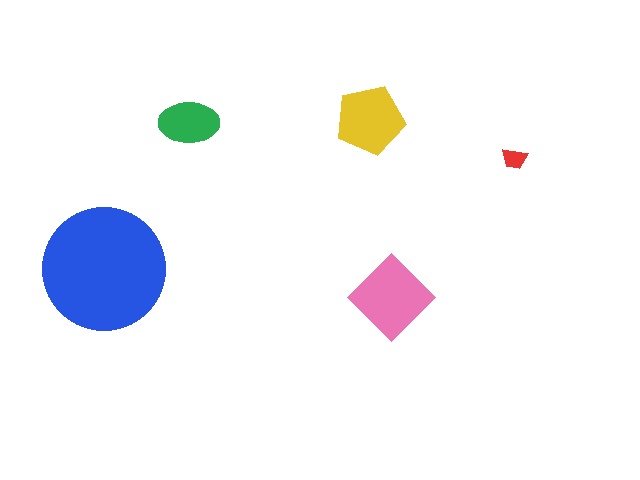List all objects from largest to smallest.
The blue circle, the pink diamond, the yellow pentagon, the green ellipse, the red trapezoid.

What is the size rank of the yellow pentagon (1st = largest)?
3rd.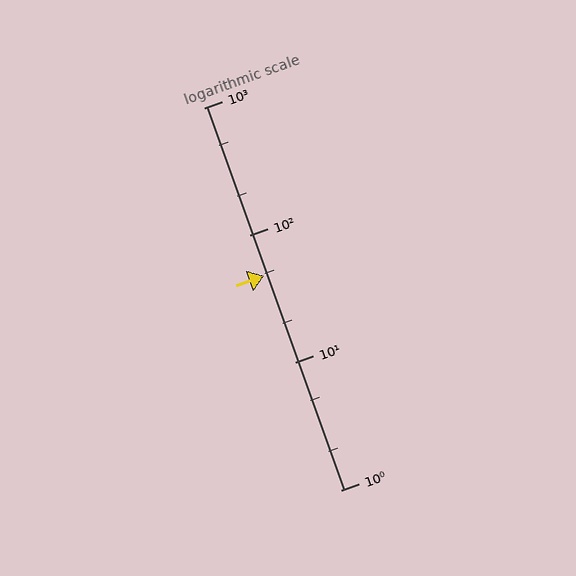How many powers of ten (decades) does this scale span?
The scale spans 3 decades, from 1 to 1000.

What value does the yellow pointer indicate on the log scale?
The pointer indicates approximately 48.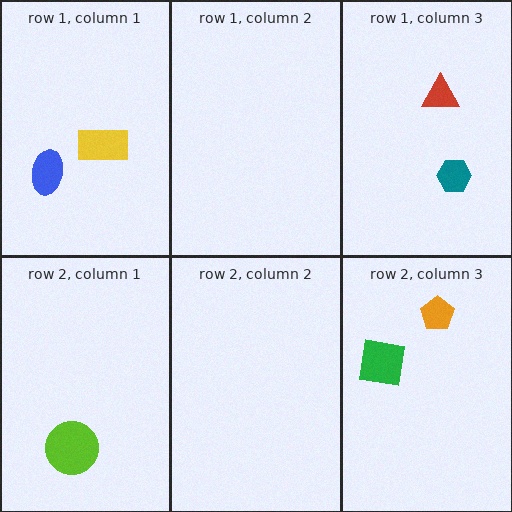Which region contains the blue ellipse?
The row 1, column 1 region.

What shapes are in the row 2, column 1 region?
The lime circle.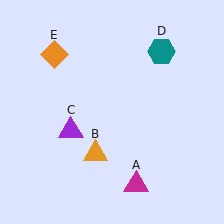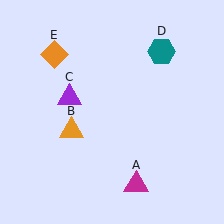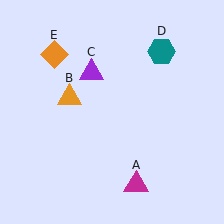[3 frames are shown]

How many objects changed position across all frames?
2 objects changed position: orange triangle (object B), purple triangle (object C).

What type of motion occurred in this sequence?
The orange triangle (object B), purple triangle (object C) rotated clockwise around the center of the scene.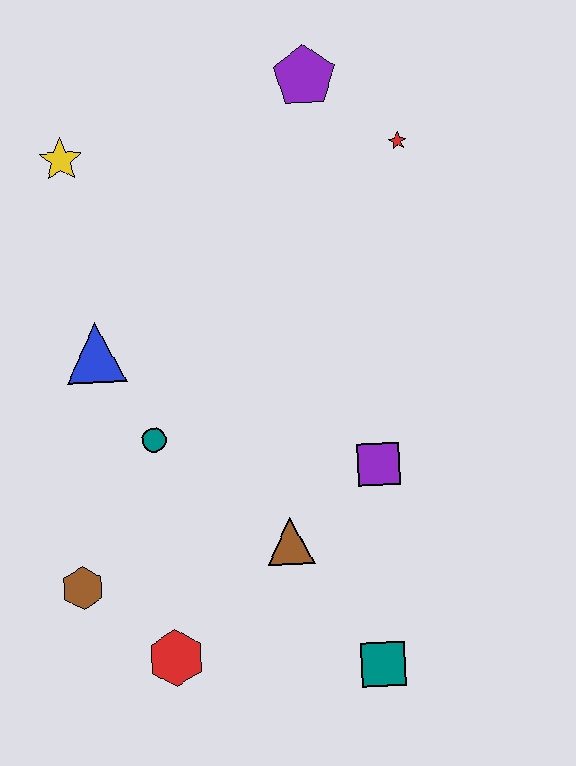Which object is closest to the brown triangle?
The purple square is closest to the brown triangle.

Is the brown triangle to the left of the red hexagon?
No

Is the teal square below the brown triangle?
Yes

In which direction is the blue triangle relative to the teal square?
The blue triangle is above the teal square.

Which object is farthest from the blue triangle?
The teal square is farthest from the blue triangle.